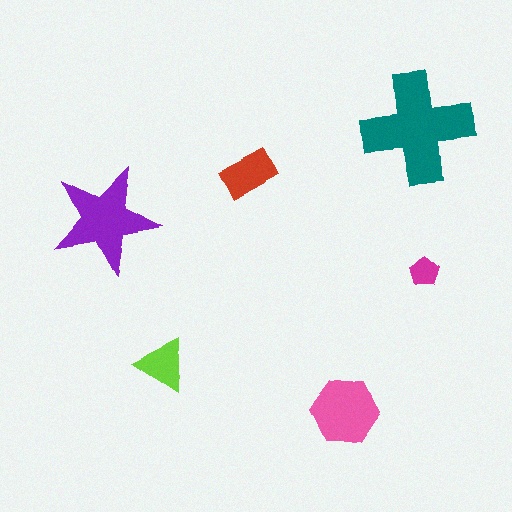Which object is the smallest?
The magenta pentagon.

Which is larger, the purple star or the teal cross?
The teal cross.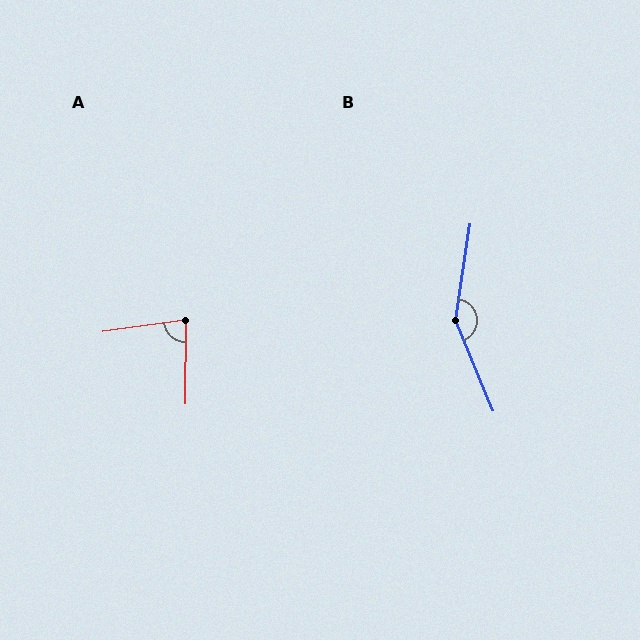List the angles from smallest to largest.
A (82°), B (149°).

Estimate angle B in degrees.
Approximately 149 degrees.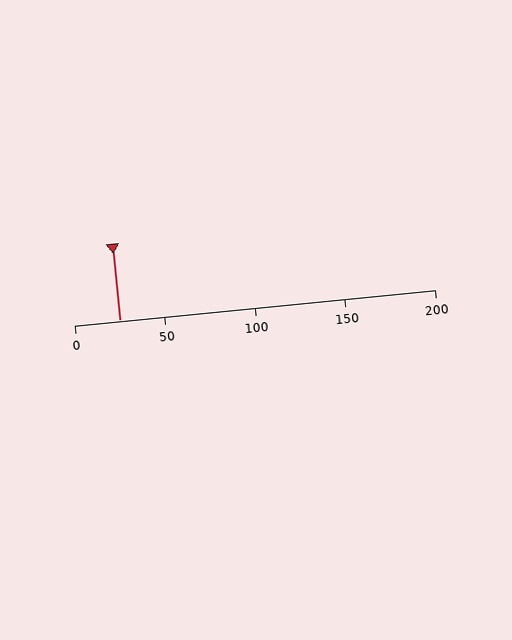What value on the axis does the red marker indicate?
The marker indicates approximately 25.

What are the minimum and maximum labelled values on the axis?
The axis runs from 0 to 200.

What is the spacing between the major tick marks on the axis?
The major ticks are spaced 50 apart.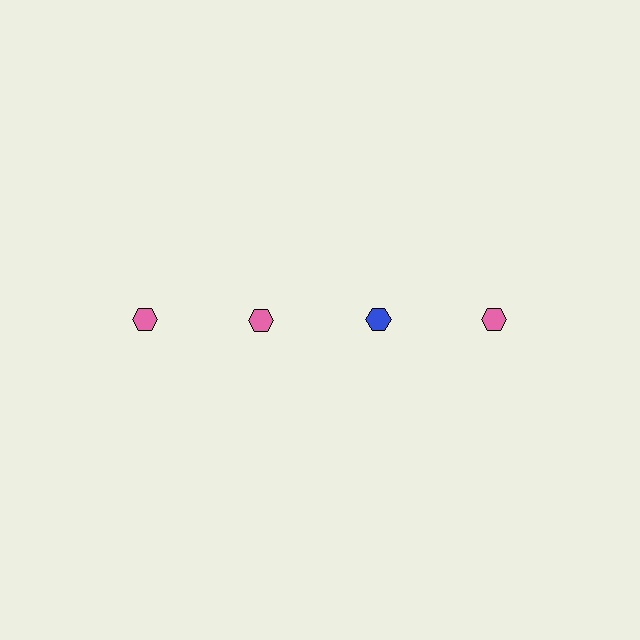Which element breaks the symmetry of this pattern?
The blue hexagon in the top row, center column breaks the symmetry. All other shapes are pink hexagons.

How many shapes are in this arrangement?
There are 4 shapes arranged in a grid pattern.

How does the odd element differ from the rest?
It has a different color: blue instead of pink.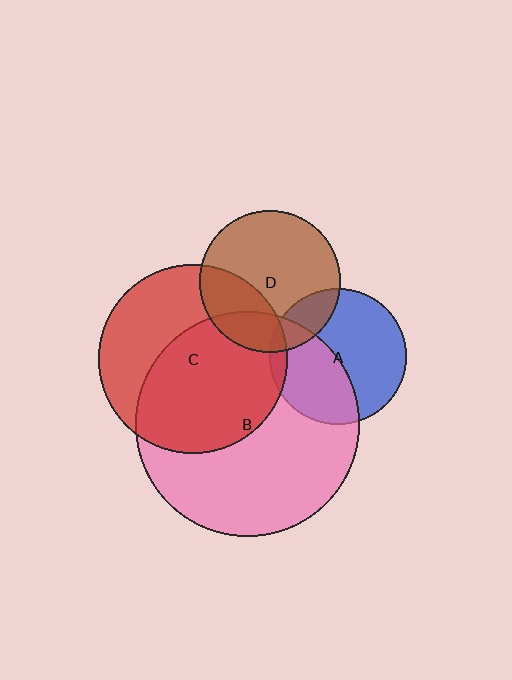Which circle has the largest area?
Circle B (pink).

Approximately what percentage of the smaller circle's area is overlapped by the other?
Approximately 15%.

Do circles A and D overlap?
Yes.